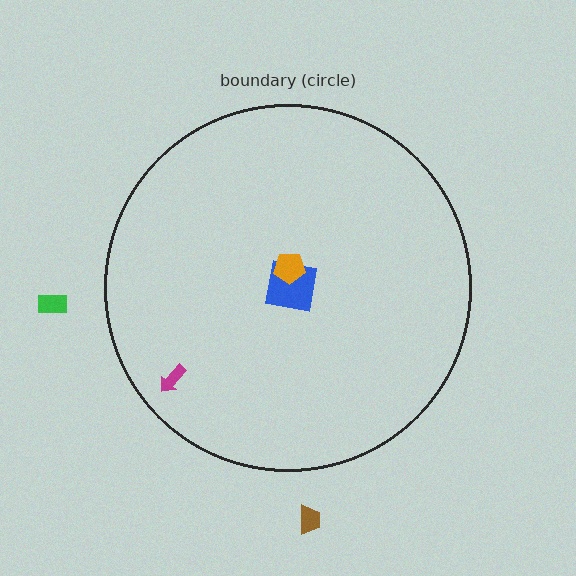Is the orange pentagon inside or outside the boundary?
Inside.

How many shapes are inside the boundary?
3 inside, 2 outside.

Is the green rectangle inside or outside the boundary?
Outside.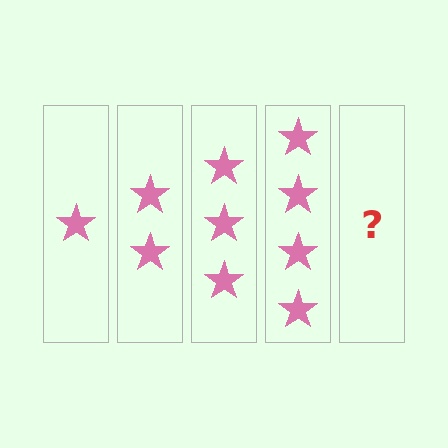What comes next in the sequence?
The next element should be 5 stars.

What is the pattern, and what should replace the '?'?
The pattern is that each step adds one more star. The '?' should be 5 stars.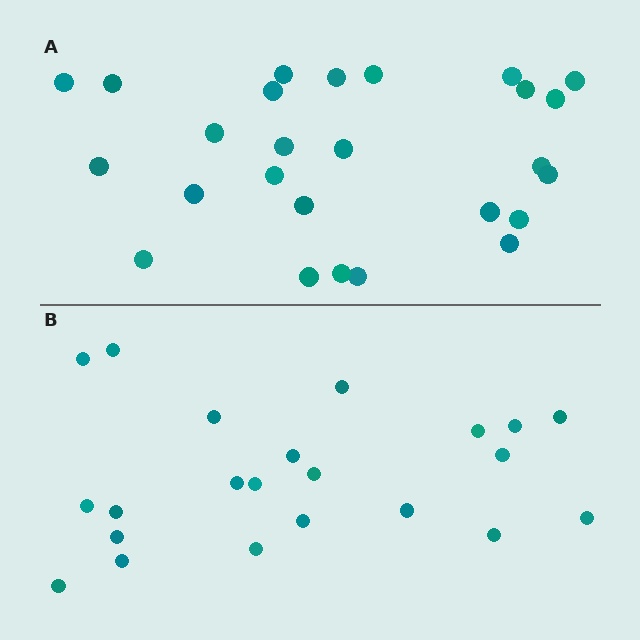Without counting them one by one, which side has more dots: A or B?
Region A (the top region) has more dots.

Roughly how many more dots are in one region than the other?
Region A has about 4 more dots than region B.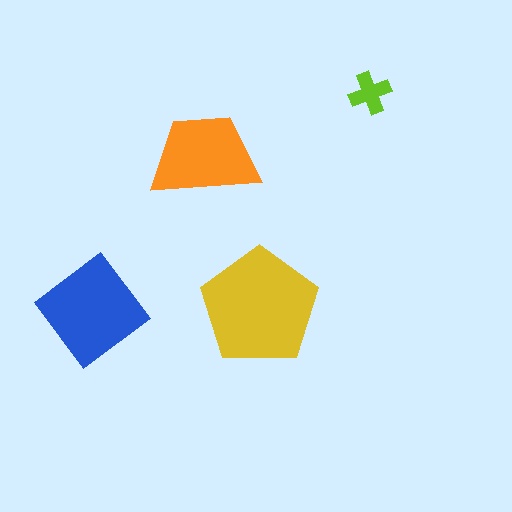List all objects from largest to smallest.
The yellow pentagon, the blue diamond, the orange trapezoid, the lime cross.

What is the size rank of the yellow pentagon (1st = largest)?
1st.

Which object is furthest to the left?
The blue diamond is leftmost.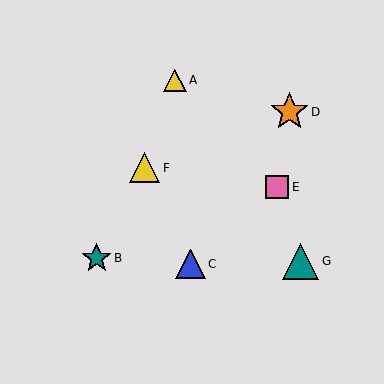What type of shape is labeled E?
Shape E is a pink square.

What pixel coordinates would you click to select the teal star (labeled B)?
Click at (97, 258) to select the teal star B.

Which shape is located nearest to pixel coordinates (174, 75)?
The yellow triangle (labeled A) at (175, 80) is nearest to that location.